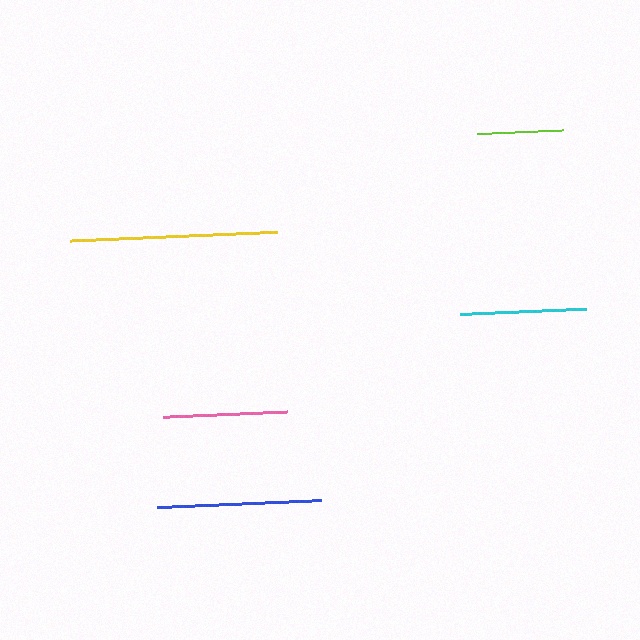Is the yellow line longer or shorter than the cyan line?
The yellow line is longer than the cyan line.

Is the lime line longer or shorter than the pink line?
The pink line is longer than the lime line.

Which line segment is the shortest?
The lime line is the shortest at approximately 85 pixels.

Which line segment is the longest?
The yellow line is the longest at approximately 207 pixels.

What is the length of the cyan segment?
The cyan segment is approximately 126 pixels long.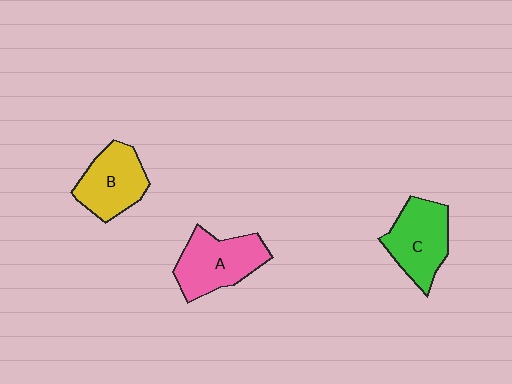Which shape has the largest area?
Shape A (pink).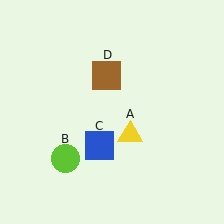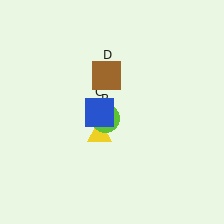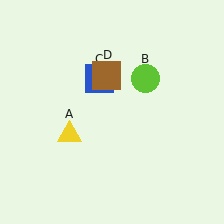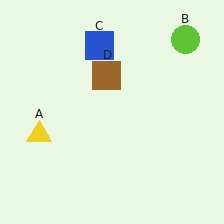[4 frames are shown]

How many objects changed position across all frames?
3 objects changed position: yellow triangle (object A), lime circle (object B), blue square (object C).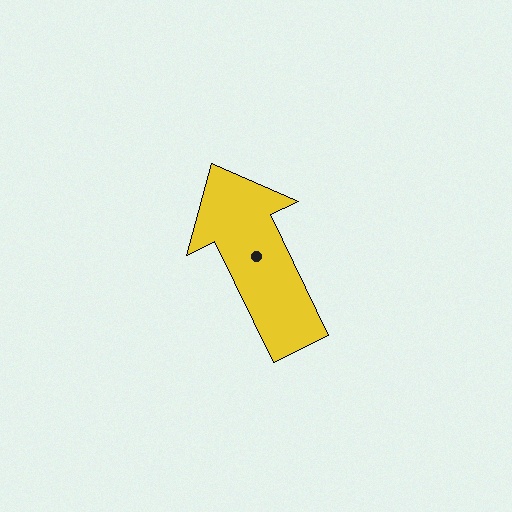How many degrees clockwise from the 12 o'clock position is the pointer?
Approximately 334 degrees.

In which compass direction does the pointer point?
Northwest.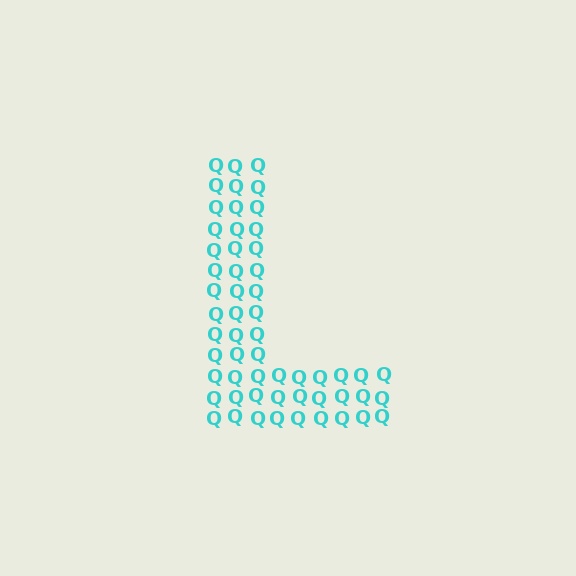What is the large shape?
The large shape is the letter L.